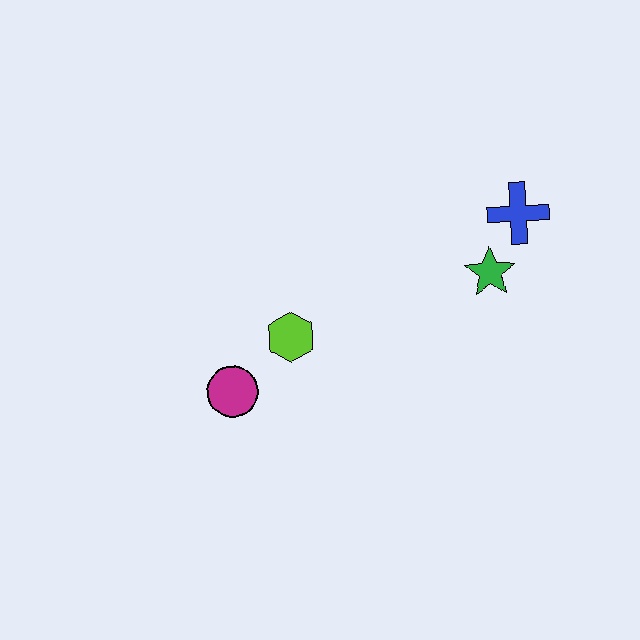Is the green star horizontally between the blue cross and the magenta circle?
Yes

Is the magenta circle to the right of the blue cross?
No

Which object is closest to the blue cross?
The green star is closest to the blue cross.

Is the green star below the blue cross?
Yes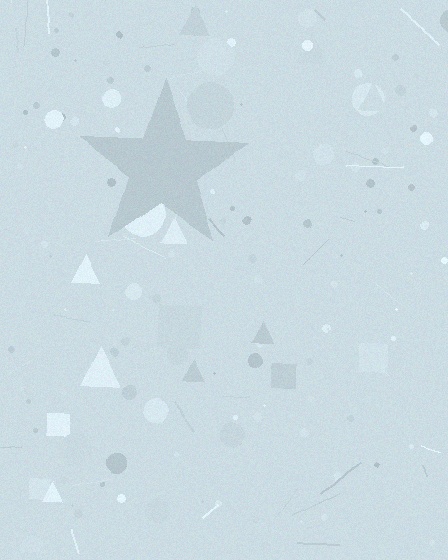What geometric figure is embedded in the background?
A star is embedded in the background.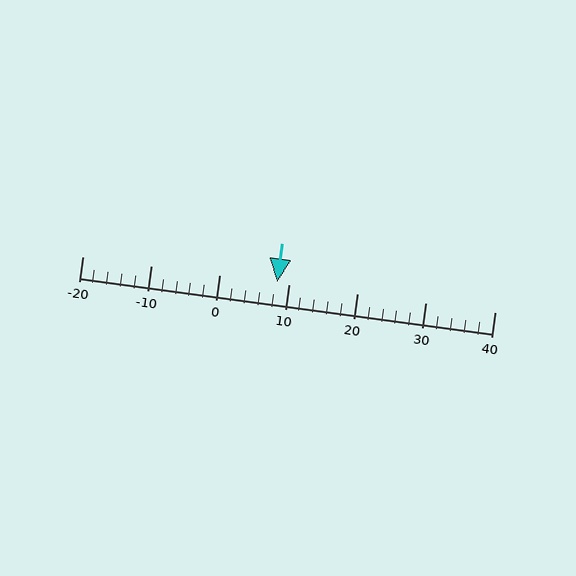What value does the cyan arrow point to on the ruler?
The cyan arrow points to approximately 8.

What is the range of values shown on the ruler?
The ruler shows values from -20 to 40.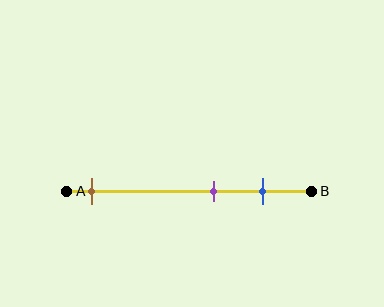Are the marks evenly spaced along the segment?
No, the marks are not evenly spaced.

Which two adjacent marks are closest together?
The purple and blue marks are the closest adjacent pair.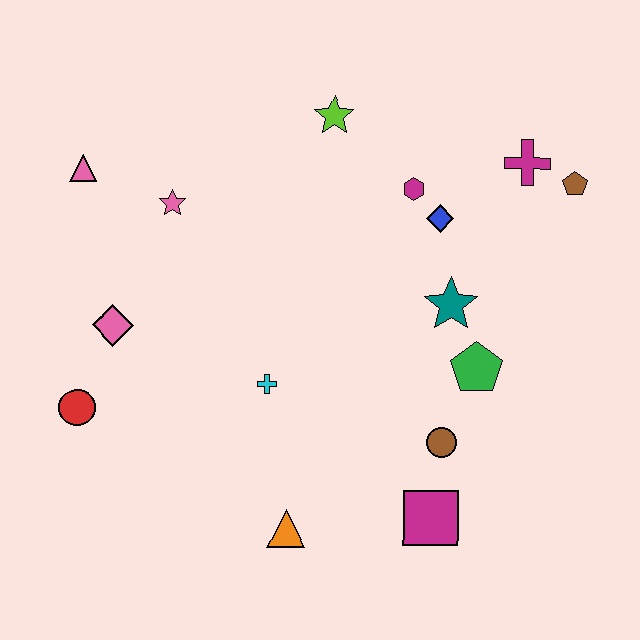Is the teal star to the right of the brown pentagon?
No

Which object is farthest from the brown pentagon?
The red circle is farthest from the brown pentagon.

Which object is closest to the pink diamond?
The red circle is closest to the pink diamond.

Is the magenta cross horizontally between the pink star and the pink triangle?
No